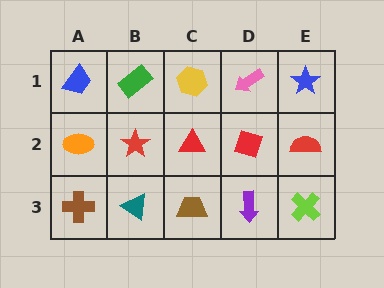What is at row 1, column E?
A blue star.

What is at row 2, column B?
A red star.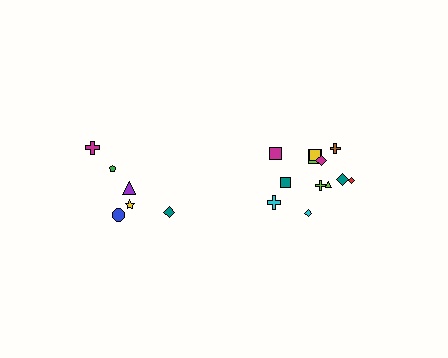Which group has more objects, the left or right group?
The right group.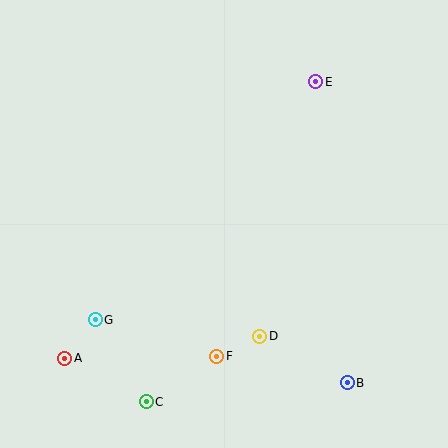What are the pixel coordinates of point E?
Point E is at (316, 82).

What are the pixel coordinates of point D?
Point D is at (260, 336).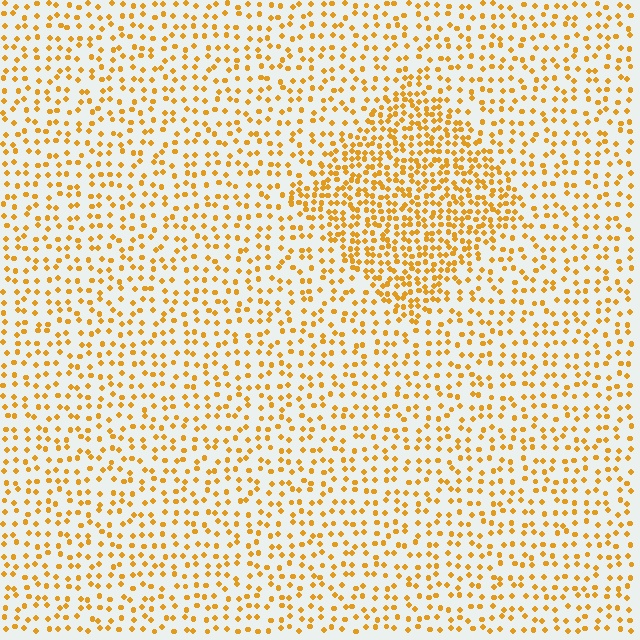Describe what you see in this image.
The image contains small orange elements arranged at two different densities. A diamond-shaped region is visible where the elements are more densely packed than the surrounding area.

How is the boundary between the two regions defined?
The boundary is defined by a change in element density (approximately 2.0x ratio). All elements are the same color, size, and shape.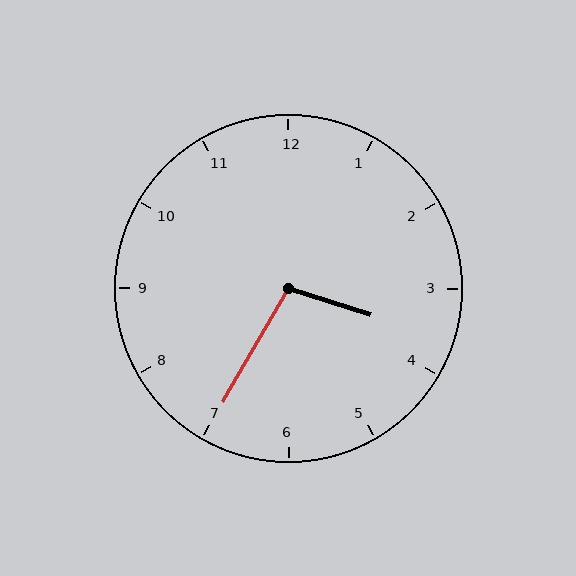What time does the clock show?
3:35.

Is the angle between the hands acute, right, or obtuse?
It is obtuse.